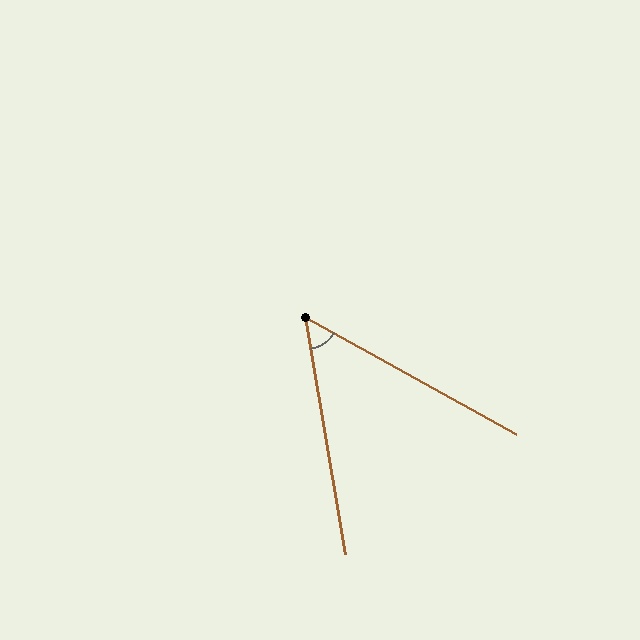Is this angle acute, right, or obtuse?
It is acute.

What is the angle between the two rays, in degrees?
Approximately 52 degrees.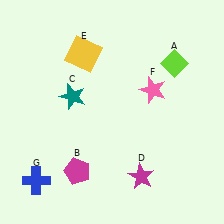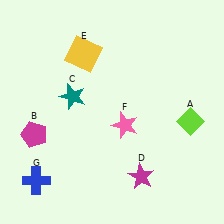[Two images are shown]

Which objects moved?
The objects that moved are: the lime diamond (A), the magenta pentagon (B), the pink star (F).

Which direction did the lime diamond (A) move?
The lime diamond (A) moved down.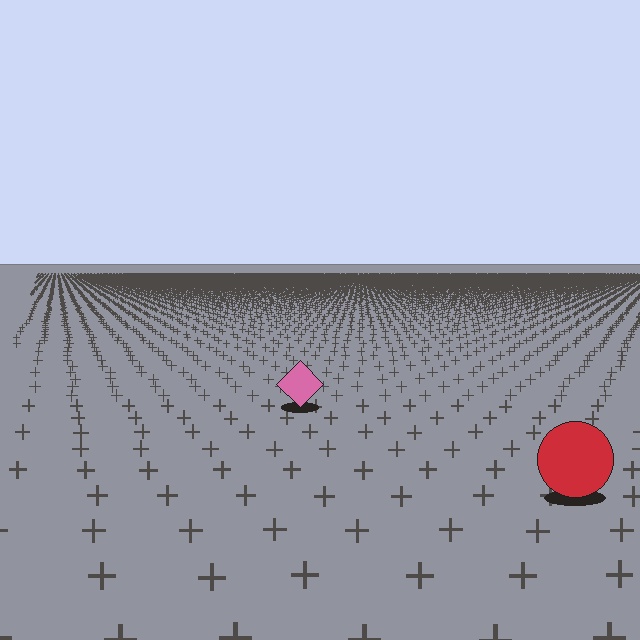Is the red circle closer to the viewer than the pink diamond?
Yes. The red circle is closer — you can tell from the texture gradient: the ground texture is coarser near it.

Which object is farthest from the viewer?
The pink diamond is farthest from the viewer. It appears smaller and the ground texture around it is denser.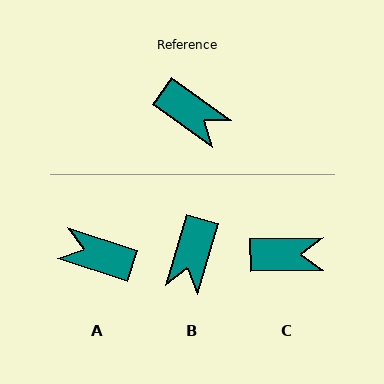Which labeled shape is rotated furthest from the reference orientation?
A, about 163 degrees away.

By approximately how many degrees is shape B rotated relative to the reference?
Approximately 71 degrees clockwise.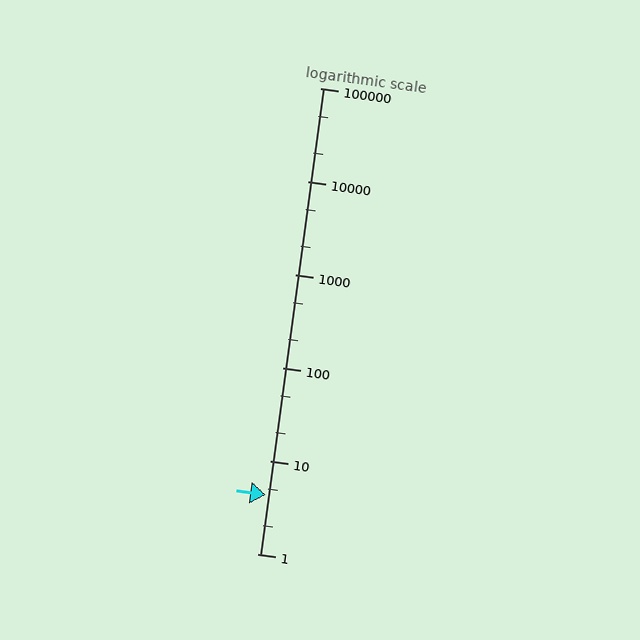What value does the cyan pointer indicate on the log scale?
The pointer indicates approximately 4.3.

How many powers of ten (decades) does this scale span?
The scale spans 5 decades, from 1 to 100000.